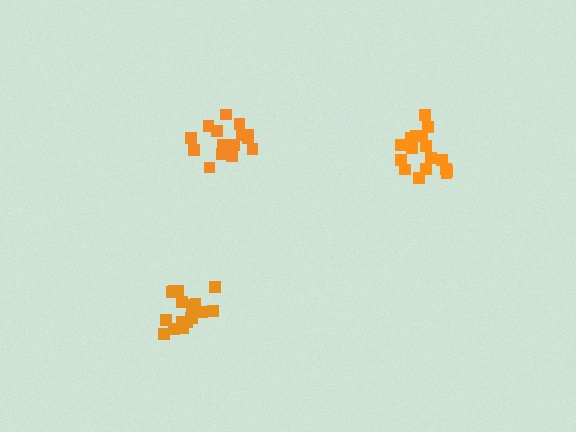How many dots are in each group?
Group 1: 15 dots, Group 2: 19 dots, Group 3: 17 dots (51 total).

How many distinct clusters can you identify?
There are 3 distinct clusters.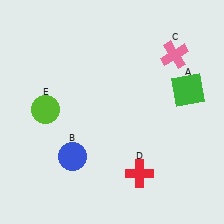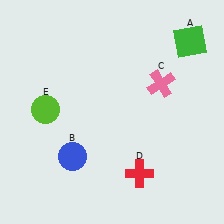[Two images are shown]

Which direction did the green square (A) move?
The green square (A) moved up.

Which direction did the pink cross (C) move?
The pink cross (C) moved down.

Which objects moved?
The objects that moved are: the green square (A), the pink cross (C).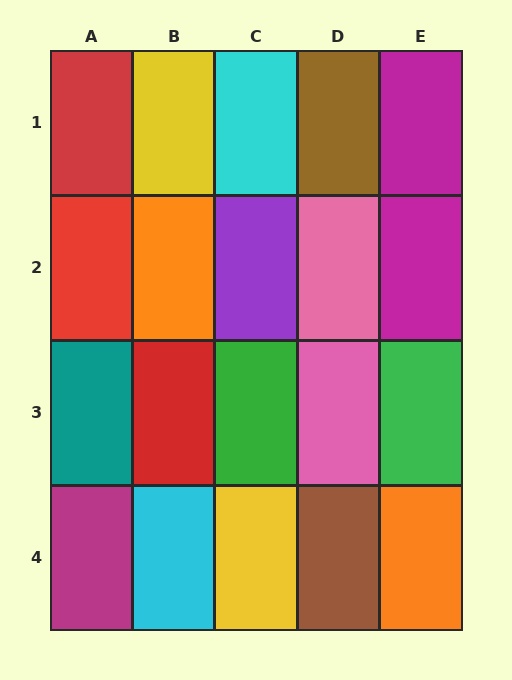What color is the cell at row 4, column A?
Magenta.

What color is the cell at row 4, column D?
Brown.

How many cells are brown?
2 cells are brown.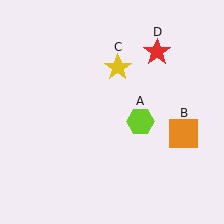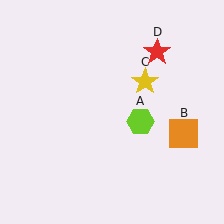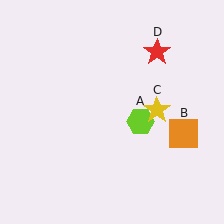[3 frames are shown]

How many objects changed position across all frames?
1 object changed position: yellow star (object C).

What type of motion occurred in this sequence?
The yellow star (object C) rotated clockwise around the center of the scene.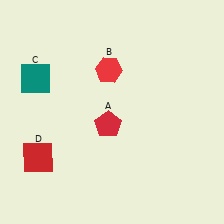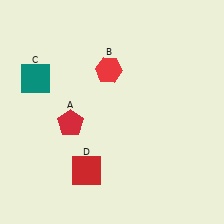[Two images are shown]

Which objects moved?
The objects that moved are: the red pentagon (A), the red square (D).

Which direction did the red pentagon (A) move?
The red pentagon (A) moved left.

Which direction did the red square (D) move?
The red square (D) moved right.